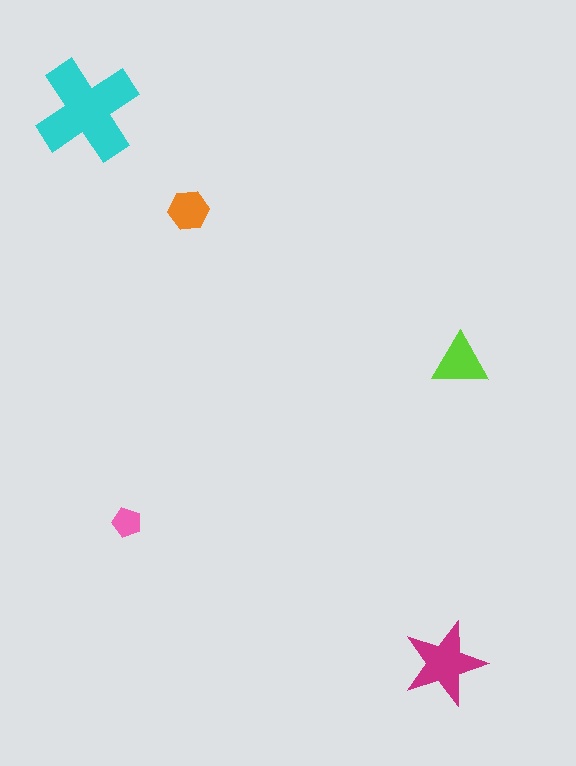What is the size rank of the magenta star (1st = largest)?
2nd.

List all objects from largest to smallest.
The cyan cross, the magenta star, the lime triangle, the orange hexagon, the pink pentagon.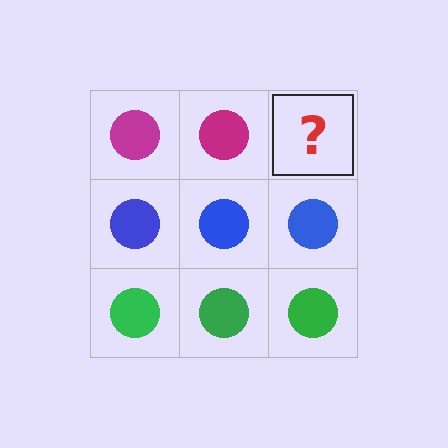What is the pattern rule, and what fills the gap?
The rule is that each row has a consistent color. The gap should be filled with a magenta circle.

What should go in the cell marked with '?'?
The missing cell should contain a magenta circle.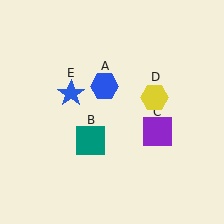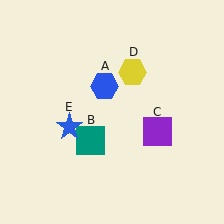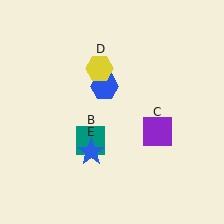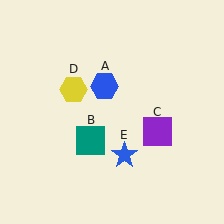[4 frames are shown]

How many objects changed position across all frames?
2 objects changed position: yellow hexagon (object D), blue star (object E).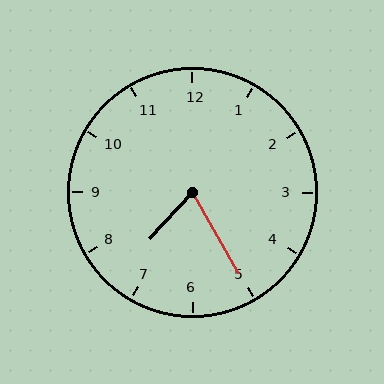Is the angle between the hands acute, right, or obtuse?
It is acute.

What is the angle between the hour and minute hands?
Approximately 72 degrees.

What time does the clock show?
7:25.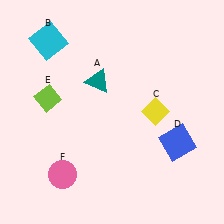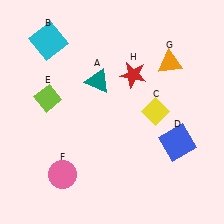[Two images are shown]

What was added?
An orange triangle (G), a red star (H) were added in Image 2.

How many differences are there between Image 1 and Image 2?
There are 2 differences between the two images.